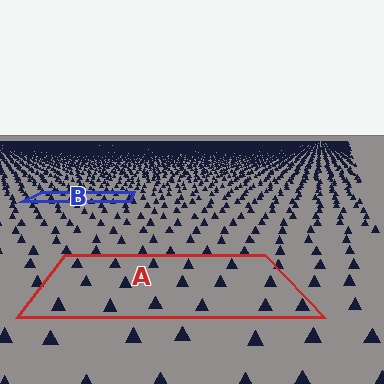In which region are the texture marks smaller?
The texture marks are smaller in region B, because it is farther away.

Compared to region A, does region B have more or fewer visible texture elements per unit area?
Region B has more texture elements per unit area — they are packed more densely because it is farther away.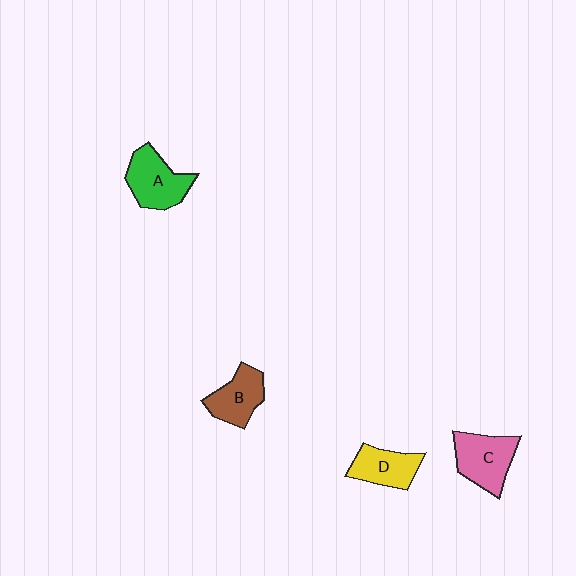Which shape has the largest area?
Shape C (pink).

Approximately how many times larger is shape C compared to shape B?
Approximately 1.2 times.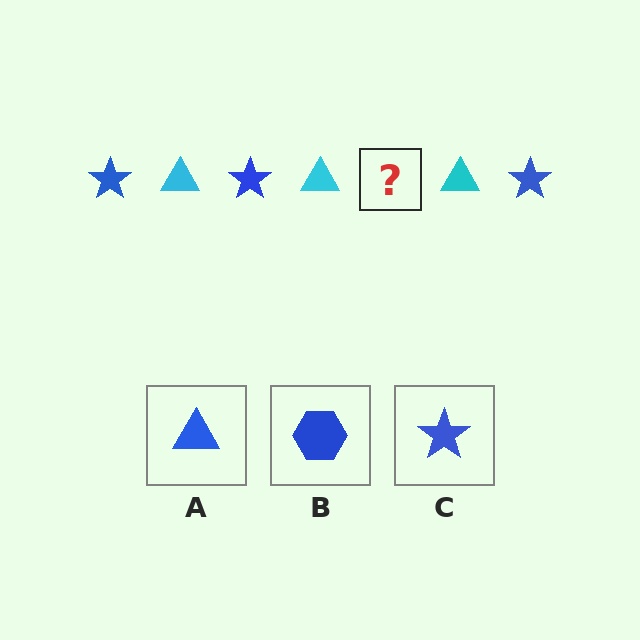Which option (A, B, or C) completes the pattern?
C.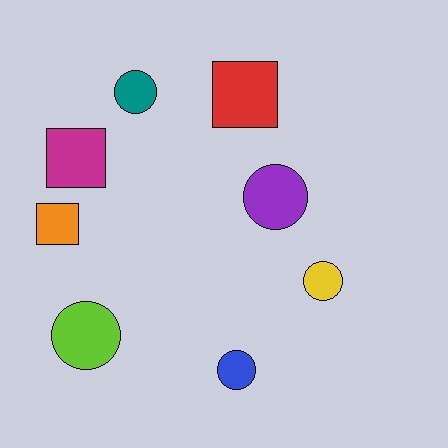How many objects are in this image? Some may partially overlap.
There are 8 objects.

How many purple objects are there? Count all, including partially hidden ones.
There is 1 purple object.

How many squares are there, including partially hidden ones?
There are 3 squares.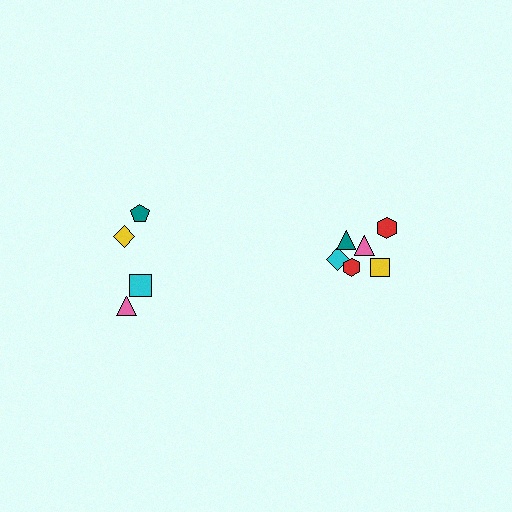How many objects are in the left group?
There are 4 objects.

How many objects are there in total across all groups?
There are 10 objects.